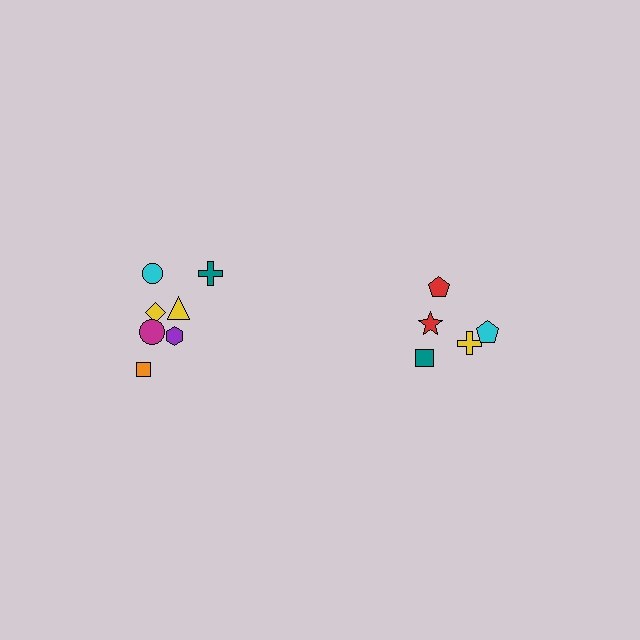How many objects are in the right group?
There are 5 objects.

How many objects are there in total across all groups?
There are 13 objects.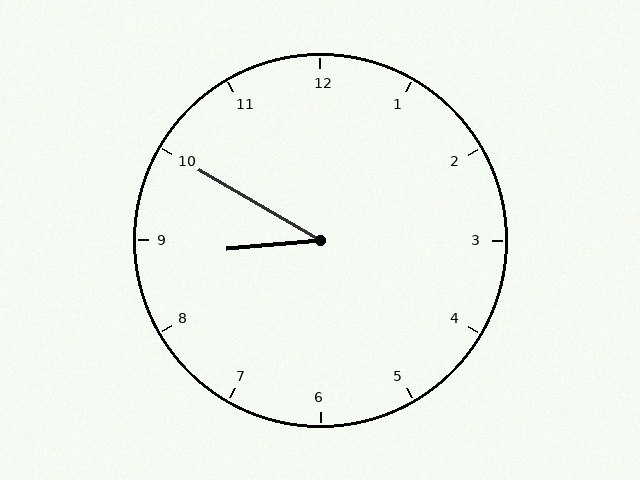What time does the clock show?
8:50.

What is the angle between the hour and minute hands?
Approximately 35 degrees.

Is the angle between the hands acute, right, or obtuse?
It is acute.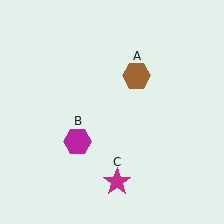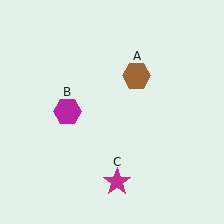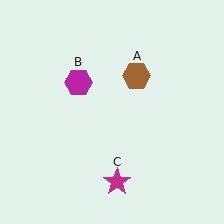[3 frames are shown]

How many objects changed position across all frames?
1 object changed position: magenta hexagon (object B).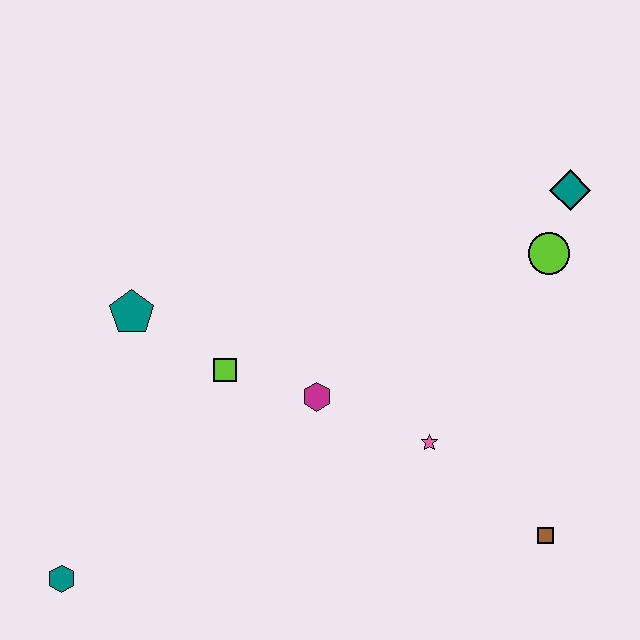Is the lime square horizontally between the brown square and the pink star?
No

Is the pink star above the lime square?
No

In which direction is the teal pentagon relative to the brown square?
The teal pentagon is to the left of the brown square.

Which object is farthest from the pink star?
The teal hexagon is farthest from the pink star.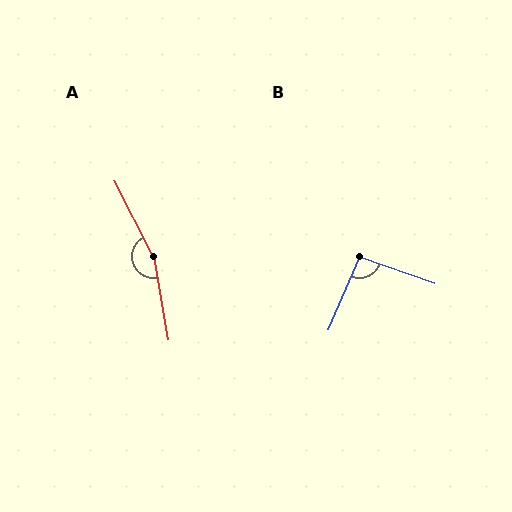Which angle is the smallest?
B, at approximately 94 degrees.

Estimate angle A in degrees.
Approximately 162 degrees.